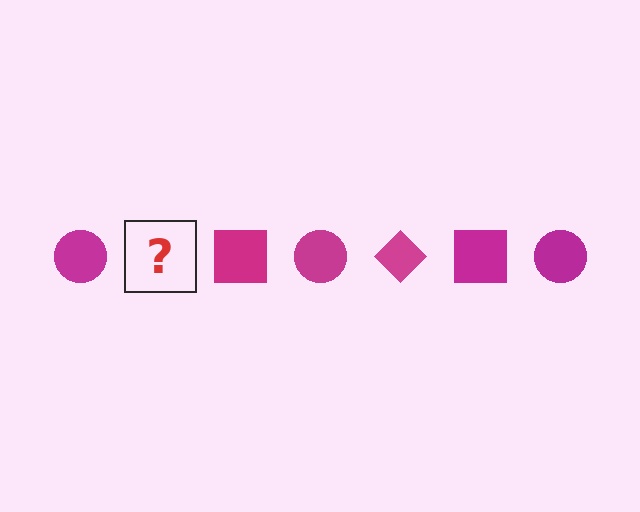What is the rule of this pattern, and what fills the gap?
The rule is that the pattern cycles through circle, diamond, square shapes in magenta. The gap should be filled with a magenta diamond.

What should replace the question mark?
The question mark should be replaced with a magenta diamond.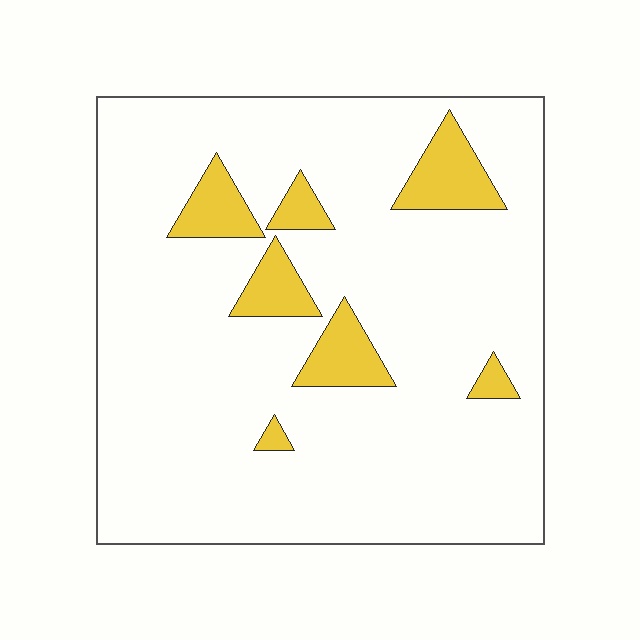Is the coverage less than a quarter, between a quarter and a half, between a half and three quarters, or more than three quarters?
Less than a quarter.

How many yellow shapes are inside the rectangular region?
7.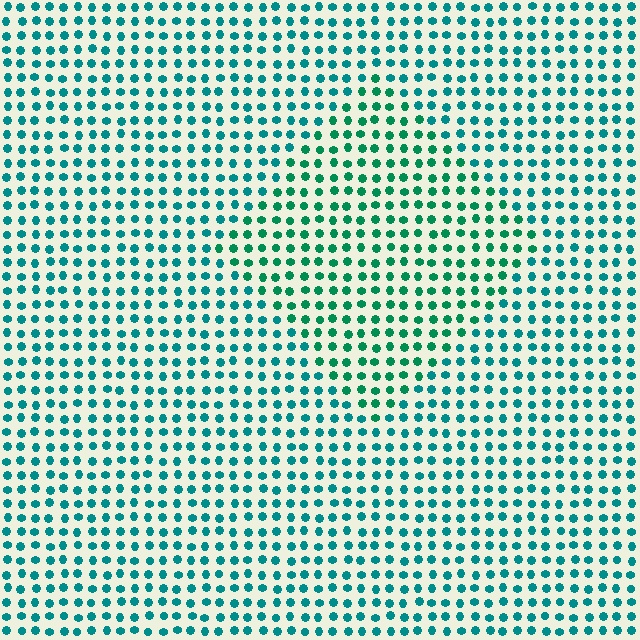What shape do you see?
I see a diamond.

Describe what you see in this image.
The image is filled with small teal elements in a uniform arrangement. A diamond-shaped region is visible where the elements are tinted to a slightly different hue, forming a subtle color boundary.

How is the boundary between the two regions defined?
The boundary is defined purely by a slight shift in hue (about 25 degrees). Spacing, size, and orientation are identical on both sides.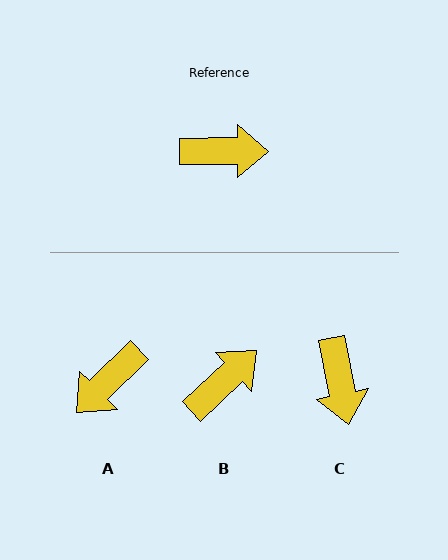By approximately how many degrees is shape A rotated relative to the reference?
Approximately 136 degrees clockwise.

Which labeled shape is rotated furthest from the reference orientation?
A, about 136 degrees away.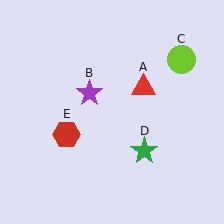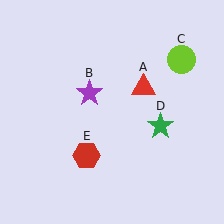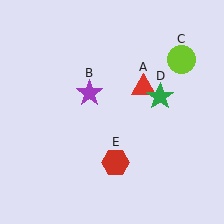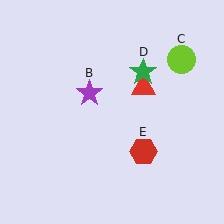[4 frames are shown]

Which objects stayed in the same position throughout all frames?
Red triangle (object A) and purple star (object B) and lime circle (object C) remained stationary.